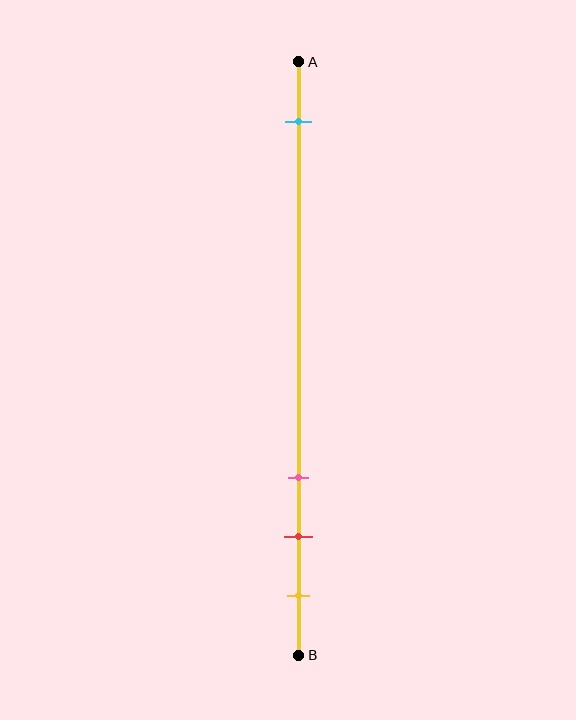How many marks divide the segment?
There are 4 marks dividing the segment.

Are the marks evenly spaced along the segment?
No, the marks are not evenly spaced.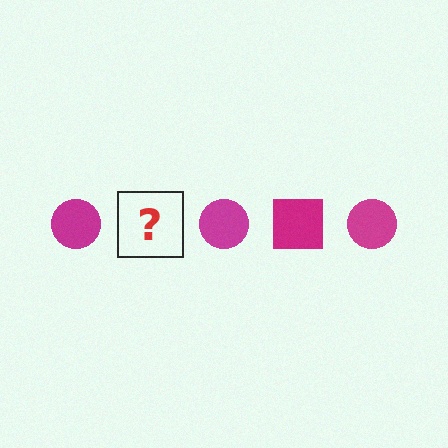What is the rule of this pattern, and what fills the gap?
The rule is that the pattern cycles through circle, square shapes in magenta. The gap should be filled with a magenta square.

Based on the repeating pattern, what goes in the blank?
The blank should be a magenta square.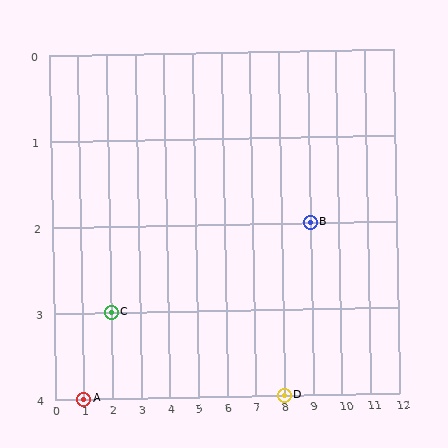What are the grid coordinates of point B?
Point B is at grid coordinates (9, 2).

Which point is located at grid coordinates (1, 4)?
Point A is at (1, 4).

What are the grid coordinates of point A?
Point A is at grid coordinates (1, 4).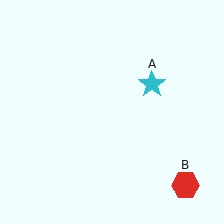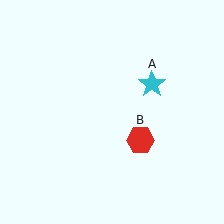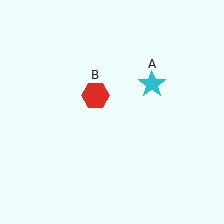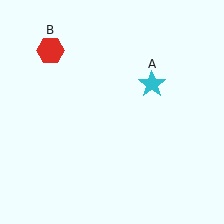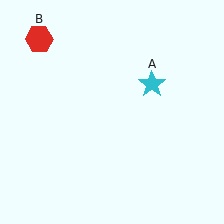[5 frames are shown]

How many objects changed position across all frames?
1 object changed position: red hexagon (object B).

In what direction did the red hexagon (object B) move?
The red hexagon (object B) moved up and to the left.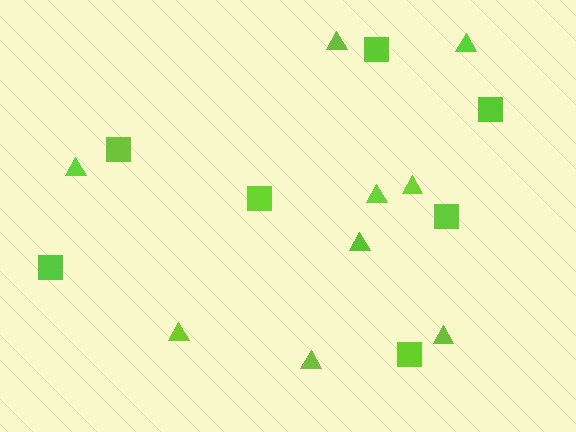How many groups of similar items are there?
There are 2 groups: one group of triangles (9) and one group of squares (7).